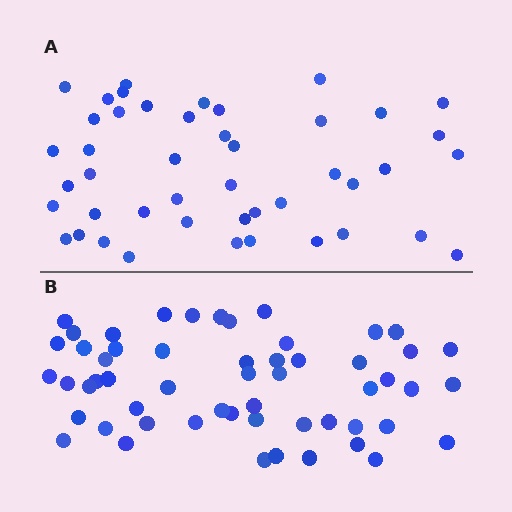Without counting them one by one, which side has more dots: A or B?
Region B (the bottom region) has more dots.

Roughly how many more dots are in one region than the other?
Region B has roughly 10 or so more dots than region A.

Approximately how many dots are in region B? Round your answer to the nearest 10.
About 60 dots. (The exact count is 55, which rounds to 60.)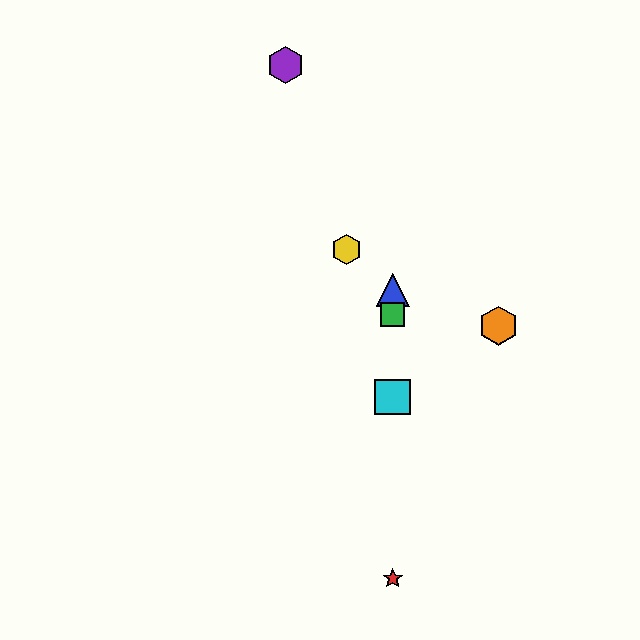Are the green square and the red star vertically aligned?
Yes, both are at x≈393.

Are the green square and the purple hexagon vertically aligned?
No, the green square is at x≈393 and the purple hexagon is at x≈285.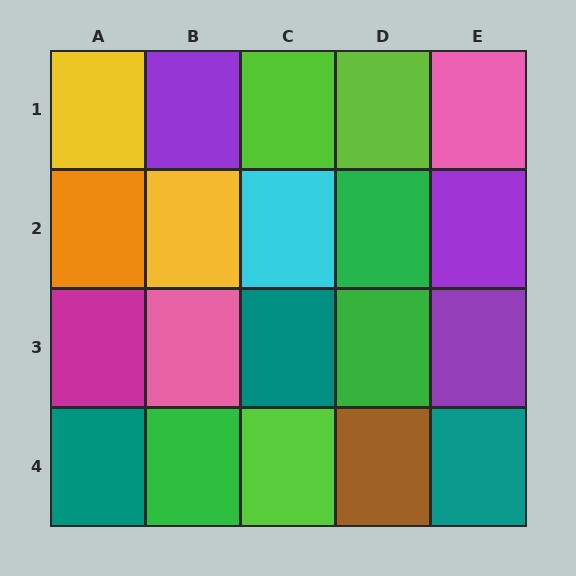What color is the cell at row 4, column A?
Teal.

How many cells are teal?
3 cells are teal.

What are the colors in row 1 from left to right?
Yellow, purple, lime, lime, pink.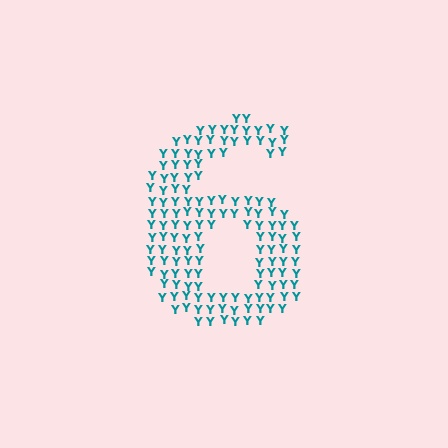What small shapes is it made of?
It is made of small letter Y's.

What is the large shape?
The large shape is the digit 6.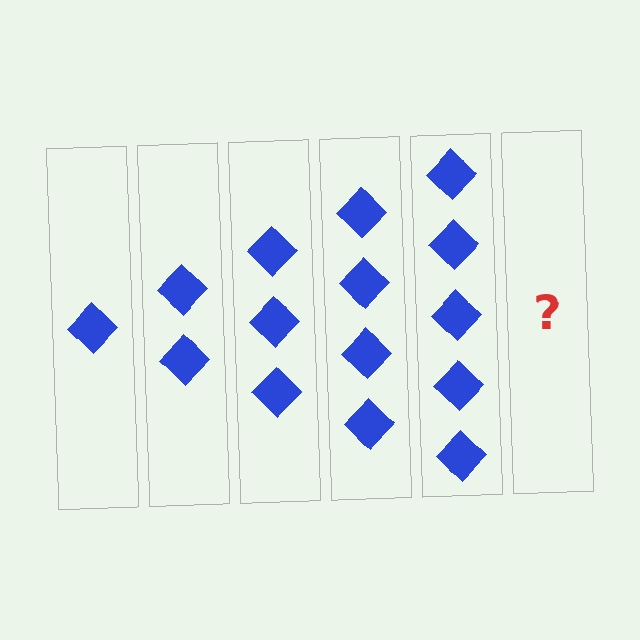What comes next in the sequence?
The next element should be 6 diamonds.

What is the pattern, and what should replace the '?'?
The pattern is that each step adds one more diamond. The '?' should be 6 diamonds.